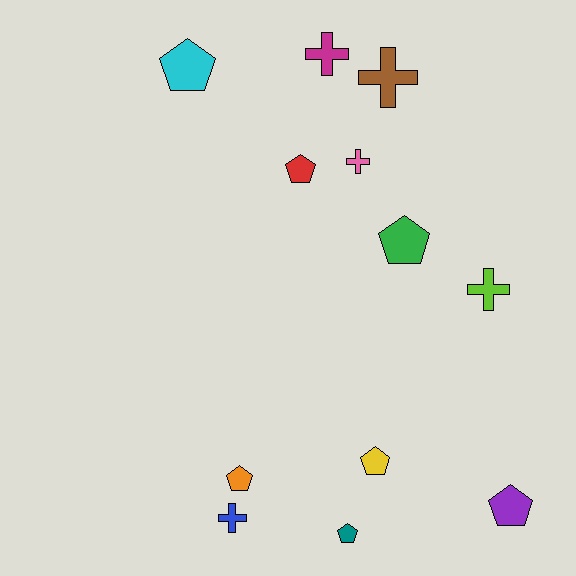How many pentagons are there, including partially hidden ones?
There are 7 pentagons.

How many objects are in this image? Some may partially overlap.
There are 12 objects.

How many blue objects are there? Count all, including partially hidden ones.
There is 1 blue object.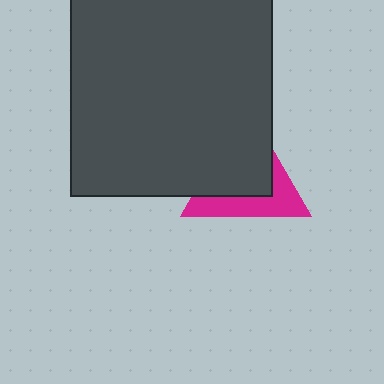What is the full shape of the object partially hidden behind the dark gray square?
The partially hidden object is a magenta triangle.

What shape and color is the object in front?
The object in front is a dark gray square.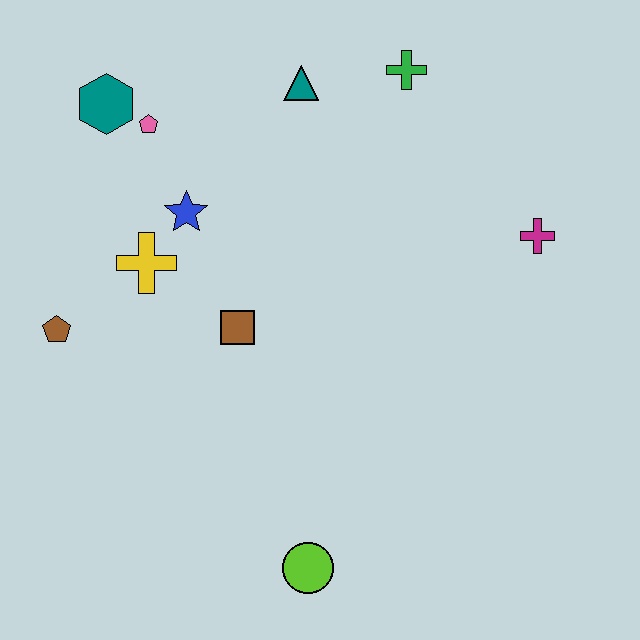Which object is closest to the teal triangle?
The green cross is closest to the teal triangle.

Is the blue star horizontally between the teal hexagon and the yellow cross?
No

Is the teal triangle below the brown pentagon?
No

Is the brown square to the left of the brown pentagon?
No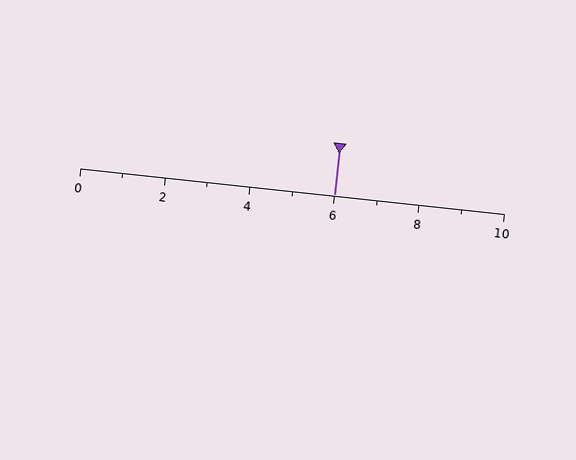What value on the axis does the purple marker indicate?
The marker indicates approximately 6.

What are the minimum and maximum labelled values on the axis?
The axis runs from 0 to 10.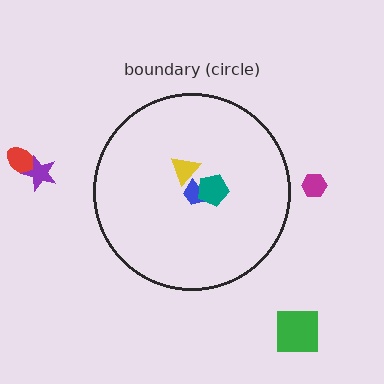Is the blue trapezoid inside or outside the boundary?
Inside.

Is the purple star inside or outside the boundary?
Outside.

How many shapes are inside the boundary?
3 inside, 4 outside.